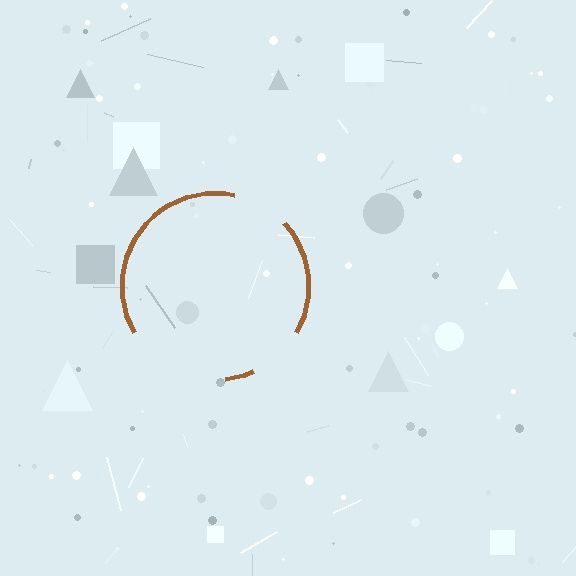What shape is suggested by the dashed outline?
The dashed outline suggests a circle.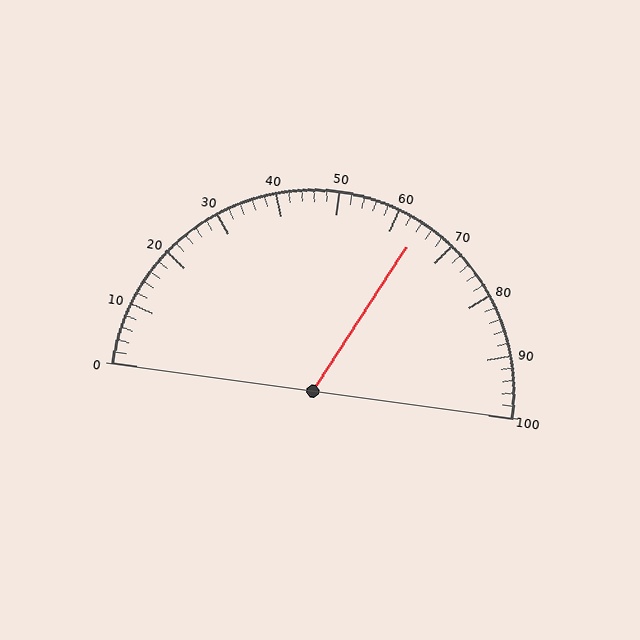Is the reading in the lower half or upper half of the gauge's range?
The reading is in the upper half of the range (0 to 100).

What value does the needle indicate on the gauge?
The needle indicates approximately 64.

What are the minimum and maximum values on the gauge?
The gauge ranges from 0 to 100.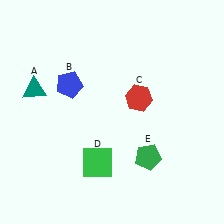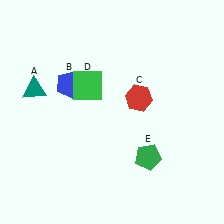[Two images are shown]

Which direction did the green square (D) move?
The green square (D) moved up.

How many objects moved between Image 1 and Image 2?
1 object moved between the two images.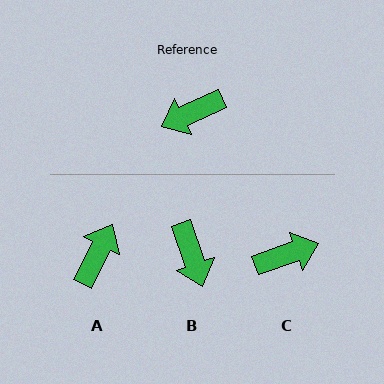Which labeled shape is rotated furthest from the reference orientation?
C, about 174 degrees away.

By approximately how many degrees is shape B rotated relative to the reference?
Approximately 84 degrees counter-clockwise.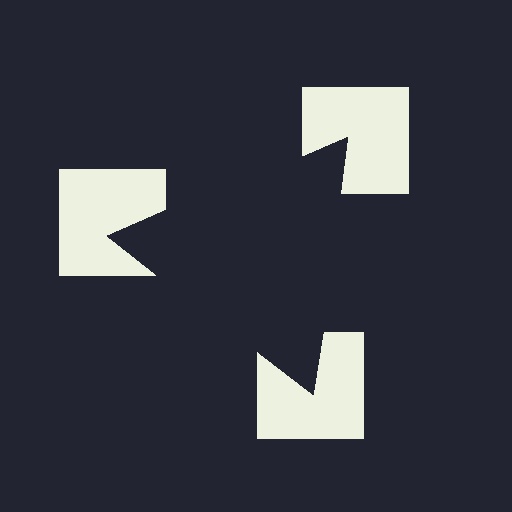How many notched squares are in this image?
There are 3 — one at each vertex of the illusory triangle.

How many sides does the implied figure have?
3 sides.